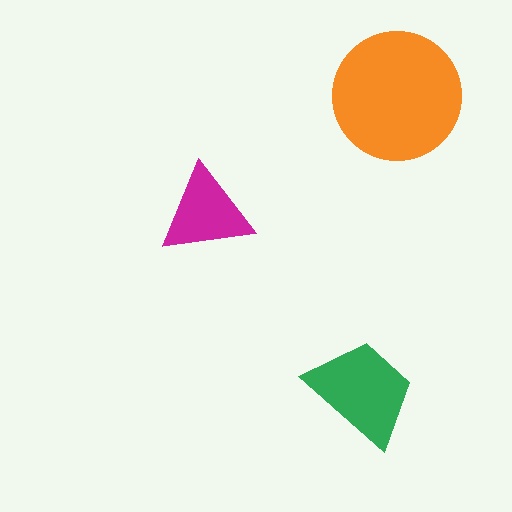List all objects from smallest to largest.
The magenta triangle, the green trapezoid, the orange circle.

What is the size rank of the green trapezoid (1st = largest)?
2nd.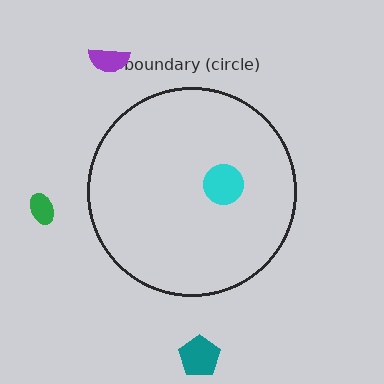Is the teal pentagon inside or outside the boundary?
Outside.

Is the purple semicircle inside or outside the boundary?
Outside.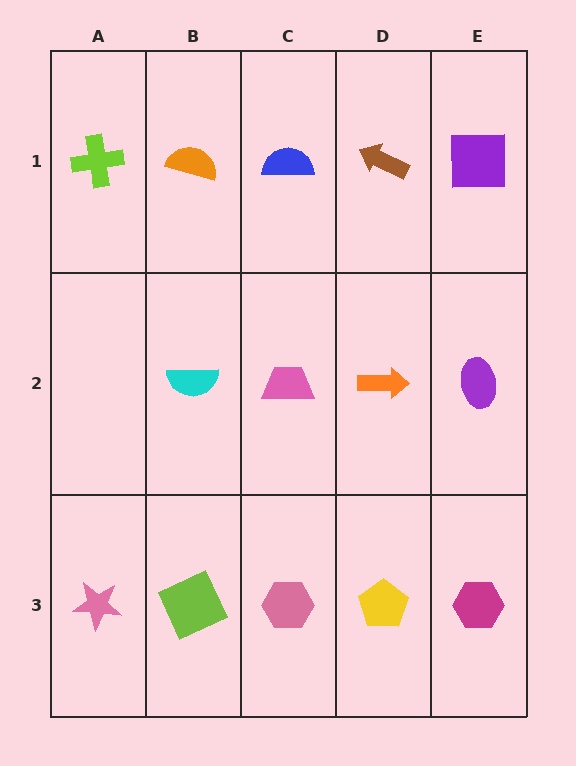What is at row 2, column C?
A pink trapezoid.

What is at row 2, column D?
An orange arrow.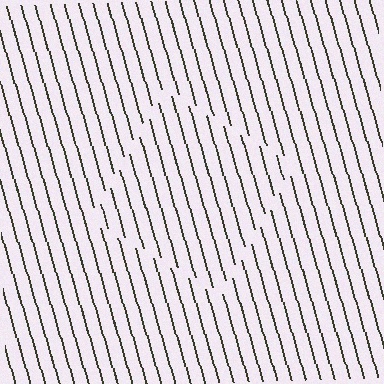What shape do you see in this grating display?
An illusory square. The interior of the shape contains the same grating, shifted by half a period — the contour is defined by the phase discontinuity where line-ends from the inner and outer gratings abut.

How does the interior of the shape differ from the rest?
The interior of the shape contains the same grating, shifted by half a period — the contour is defined by the phase discontinuity where line-ends from the inner and outer gratings abut.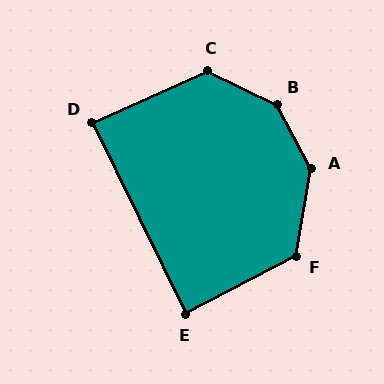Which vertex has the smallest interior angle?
D, at approximately 88 degrees.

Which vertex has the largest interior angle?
B, at approximately 144 degrees.